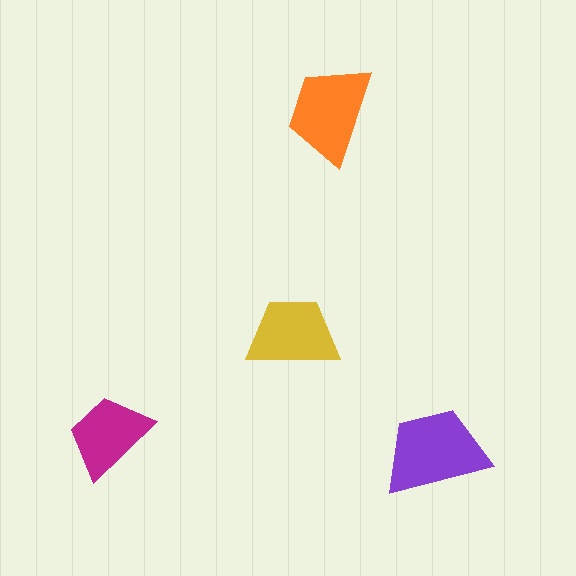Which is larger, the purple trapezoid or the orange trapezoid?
The purple one.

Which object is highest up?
The orange trapezoid is topmost.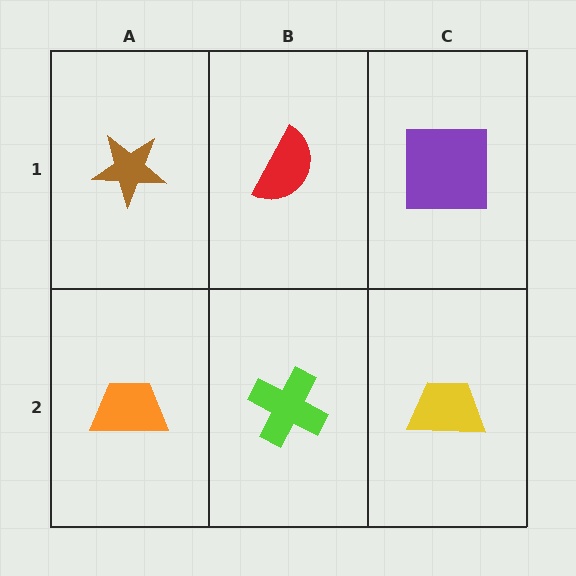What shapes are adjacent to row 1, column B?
A lime cross (row 2, column B), a brown star (row 1, column A), a purple square (row 1, column C).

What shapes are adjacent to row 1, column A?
An orange trapezoid (row 2, column A), a red semicircle (row 1, column B).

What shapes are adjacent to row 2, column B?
A red semicircle (row 1, column B), an orange trapezoid (row 2, column A), a yellow trapezoid (row 2, column C).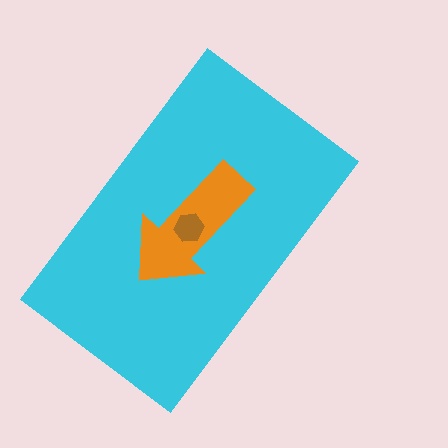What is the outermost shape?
The cyan rectangle.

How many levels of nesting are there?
3.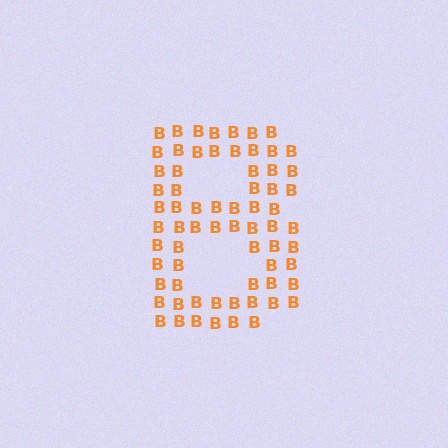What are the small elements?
The small elements are letter B's.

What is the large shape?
The large shape is the letter B.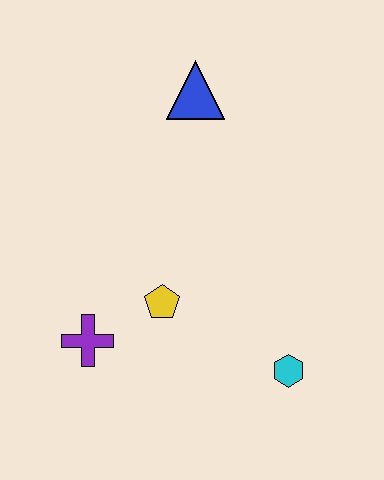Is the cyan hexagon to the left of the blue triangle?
No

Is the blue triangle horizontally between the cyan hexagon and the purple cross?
Yes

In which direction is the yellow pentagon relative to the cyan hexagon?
The yellow pentagon is to the left of the cyan hexagon.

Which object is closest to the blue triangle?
The yellow pentagon is closest to the blue triangle.